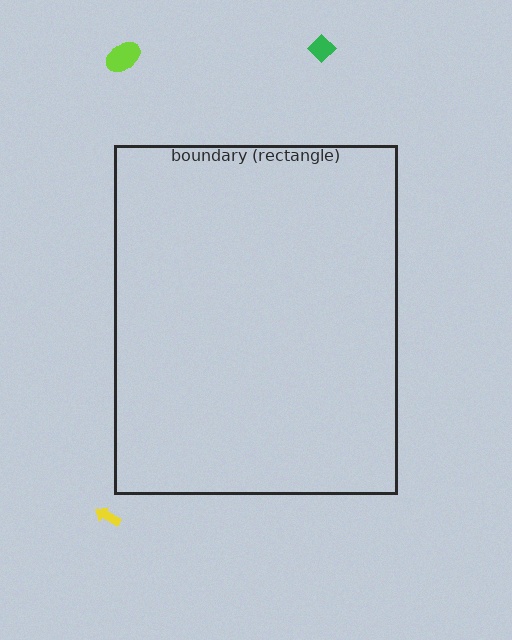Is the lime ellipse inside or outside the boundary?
Outside.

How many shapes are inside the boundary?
0 inside, 3 outside.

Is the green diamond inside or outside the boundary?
Outside.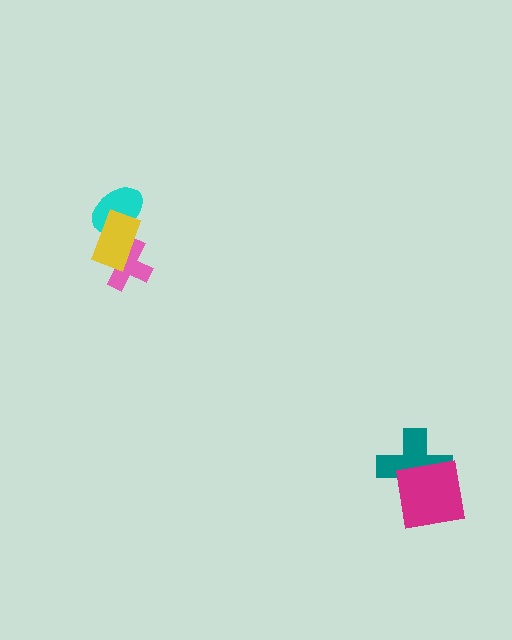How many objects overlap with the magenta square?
1 object overlaps with the magenta square.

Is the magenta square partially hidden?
No, no other shape covers it.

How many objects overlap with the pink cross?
1 object overlaps with the pink cross.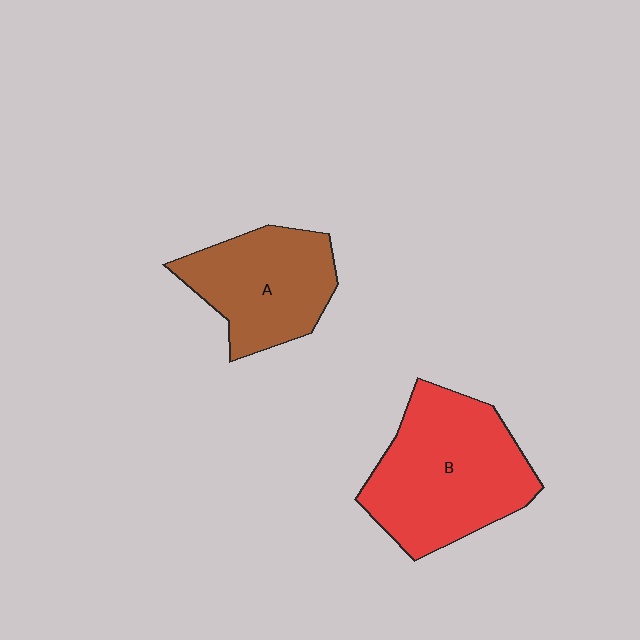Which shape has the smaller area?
Shape A (brown).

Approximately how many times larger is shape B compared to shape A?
Approximately 1.4 times.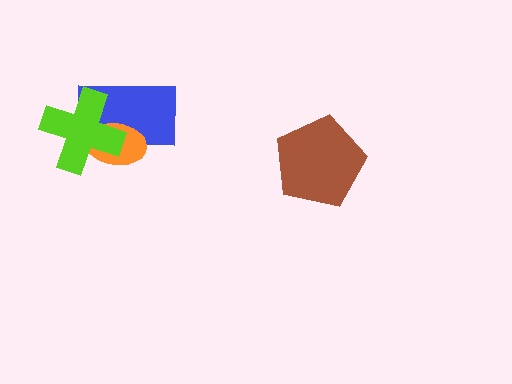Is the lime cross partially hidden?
No, no other shape covers it.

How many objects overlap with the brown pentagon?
0 objects overlap with the brown pentagon.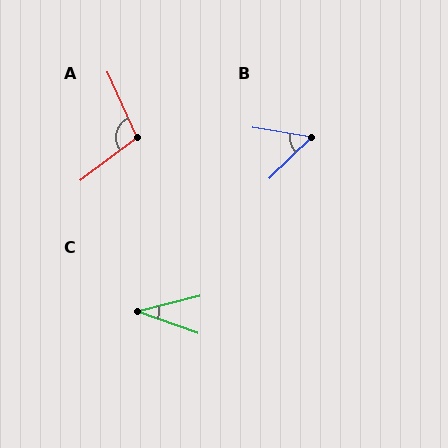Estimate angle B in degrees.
Approximately 54 degrees.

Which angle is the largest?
A, at approximately 102 degrees.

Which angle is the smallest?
C, at approximately 33 degrees.